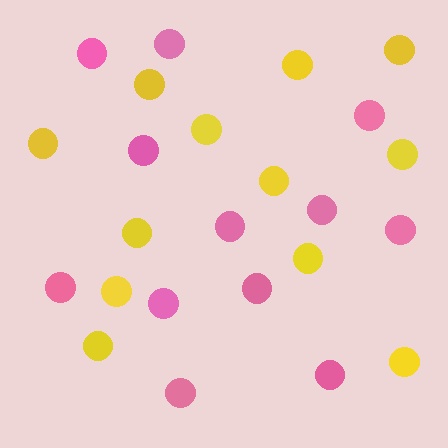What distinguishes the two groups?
There are 2 groups: one group of pink circles (12) and one group of yellow circles (12).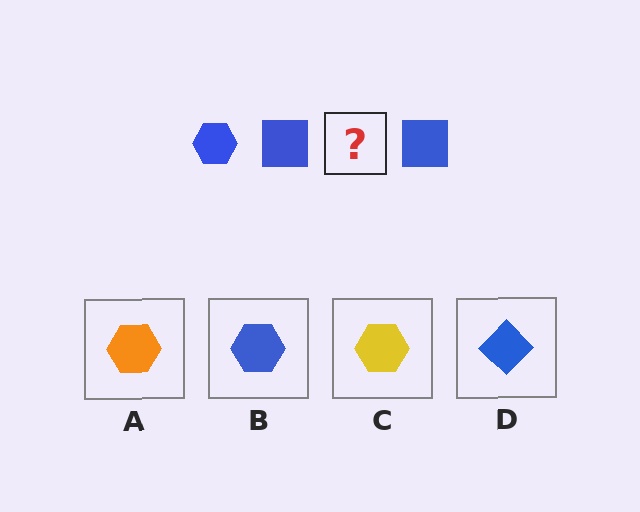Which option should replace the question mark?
Option B.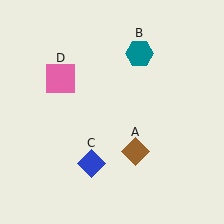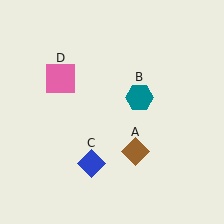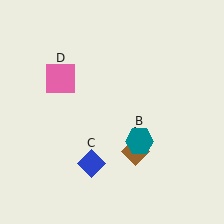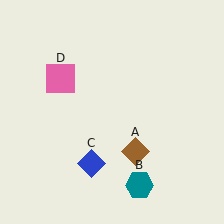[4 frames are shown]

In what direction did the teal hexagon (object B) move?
The teal hexagon (object B) moved down.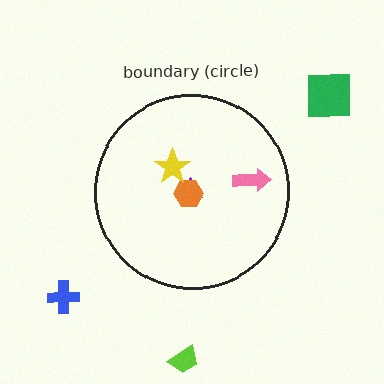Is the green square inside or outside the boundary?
Outside.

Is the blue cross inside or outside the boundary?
Outside.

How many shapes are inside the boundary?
4 inside, 3 outside.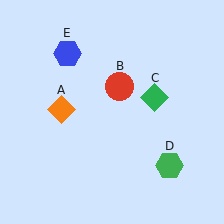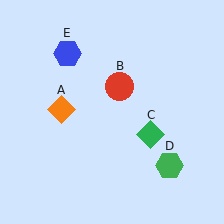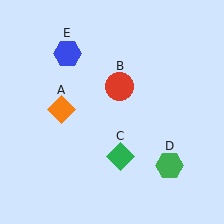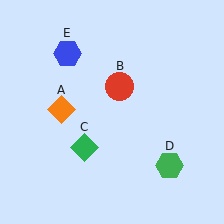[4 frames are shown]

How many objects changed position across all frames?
1 object changed position: green diamond (object C).